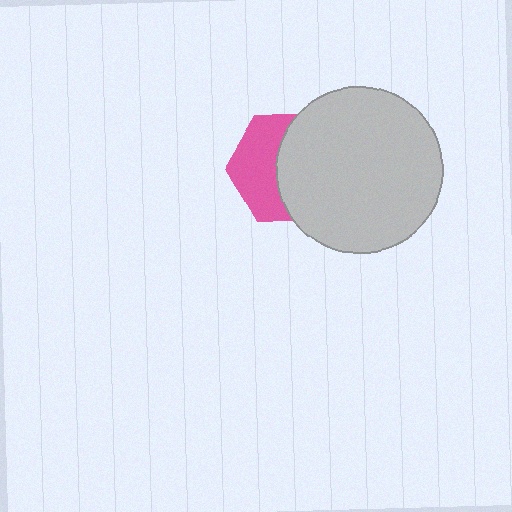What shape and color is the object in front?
The object in front is a light gray circle.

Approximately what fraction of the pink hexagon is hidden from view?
Roughly 55% of the pink hexagon is hidden behind the light gray circle.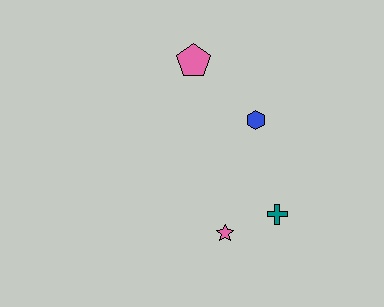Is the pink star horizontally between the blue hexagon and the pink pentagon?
Yes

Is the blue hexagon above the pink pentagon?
No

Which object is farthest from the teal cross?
The pink pentagon is farthest from the teal cross.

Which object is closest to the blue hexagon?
The pink pentagon is closest to the blue hexagon.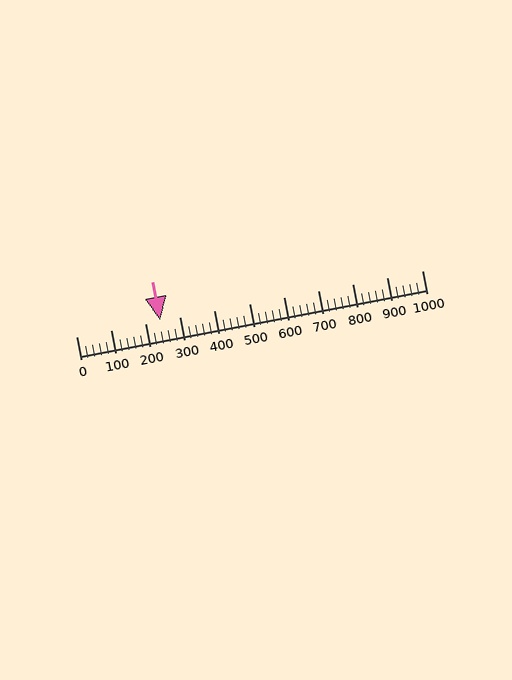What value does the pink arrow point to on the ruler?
The pink arrow points to approximately 244.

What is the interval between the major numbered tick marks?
The major tick marks are spaced 100 units apart.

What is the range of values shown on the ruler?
The ruler shows values from 0 to 1000.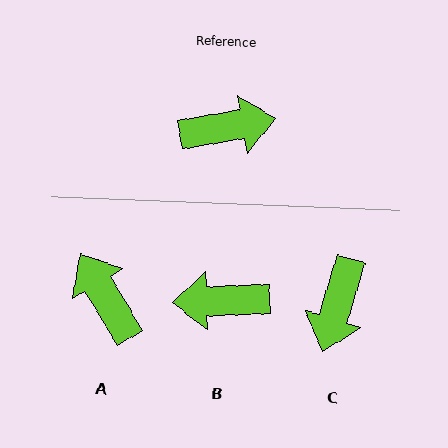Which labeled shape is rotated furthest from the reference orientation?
B, about 172 degrees away.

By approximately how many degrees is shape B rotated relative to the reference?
Approximately 172 degrees counter-clockwise.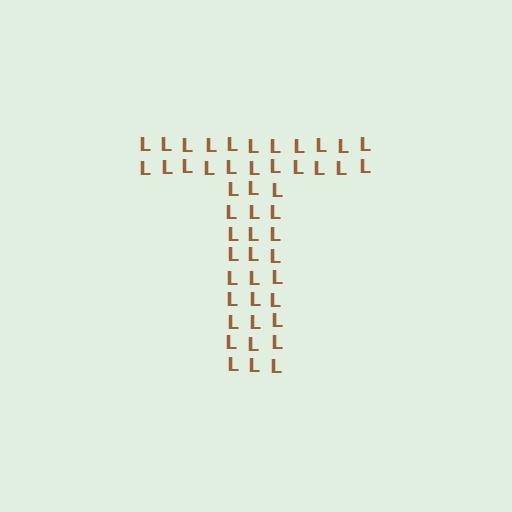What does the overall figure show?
The overall figure shows the letter T.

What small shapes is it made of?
It is made of small letter L's.